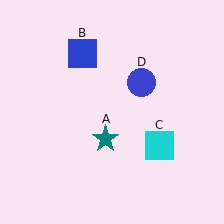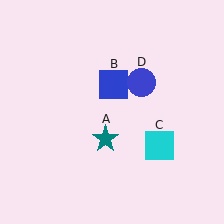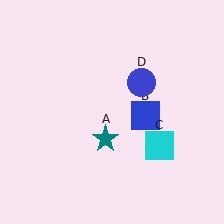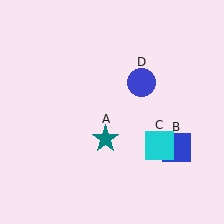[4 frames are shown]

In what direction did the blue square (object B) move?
The blue square (object B) moved down and to the right.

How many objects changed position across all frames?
1 object changed position: blue square (object B).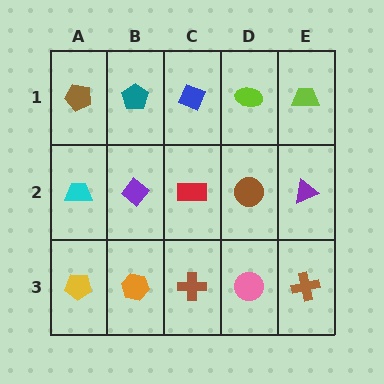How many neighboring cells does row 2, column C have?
4.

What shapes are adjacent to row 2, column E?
A lime trapezoid (row 1, column E), a brown cross (row 3, column E), a brown circle (row 2, column D).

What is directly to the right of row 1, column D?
A lime trapezoid.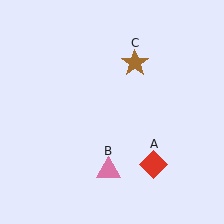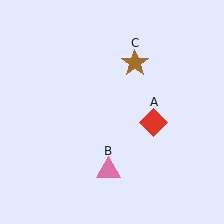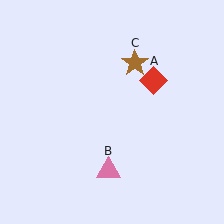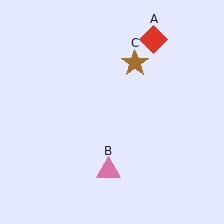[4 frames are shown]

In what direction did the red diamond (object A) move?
The red diamond (object A) moved up.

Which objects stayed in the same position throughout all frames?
Pink triangle (object B) and brown star (object C) remained stationary.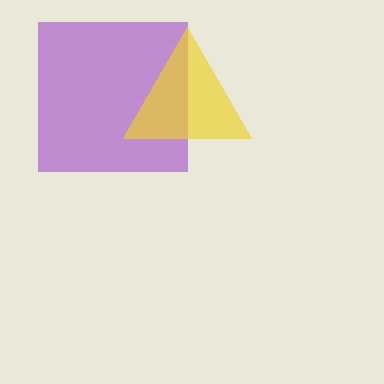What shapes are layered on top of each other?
The layered shapes are: a purple square, a yellow triangle.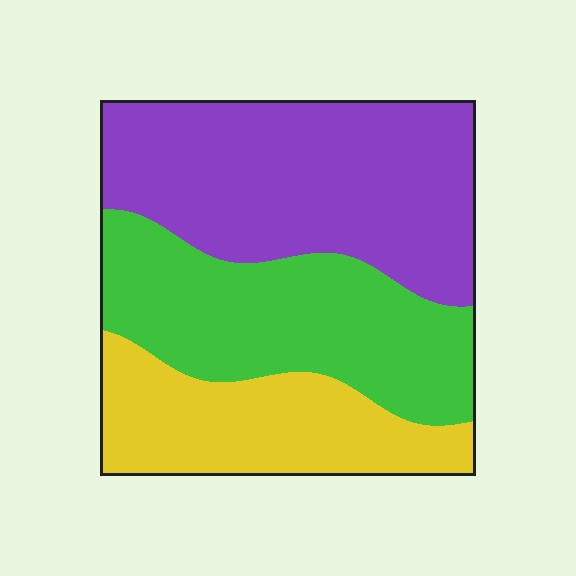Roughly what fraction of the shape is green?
Green takes up between a quarter and a half of the shape.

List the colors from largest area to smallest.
From largest to smallest: purple, green, yellow.